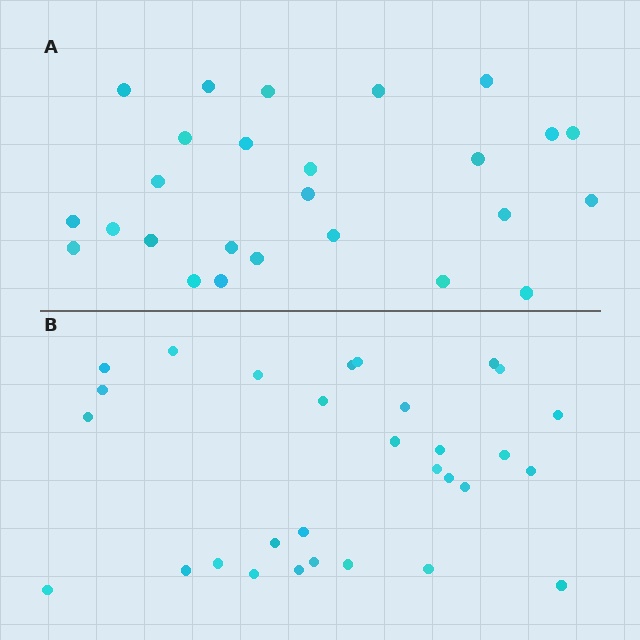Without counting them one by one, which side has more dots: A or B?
Region B (the bottom region) has more dots.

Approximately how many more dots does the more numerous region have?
Region B has about 4 more dots than region A.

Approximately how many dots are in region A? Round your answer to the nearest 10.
About 30 dots. (The exact count is 26, which rounds to 30.)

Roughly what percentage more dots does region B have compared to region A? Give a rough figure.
About 15% more.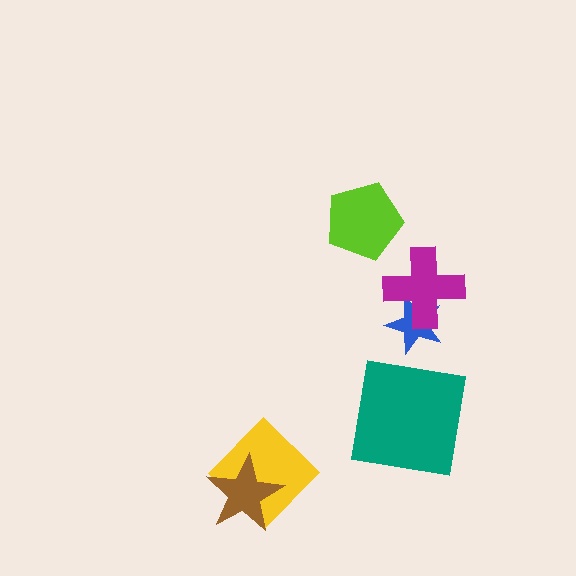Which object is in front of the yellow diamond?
The brown star is in front of the yellow diamond.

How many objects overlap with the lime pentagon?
0 objects overlap with the lime pentagon.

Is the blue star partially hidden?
Yes, it is partially covered by another shape.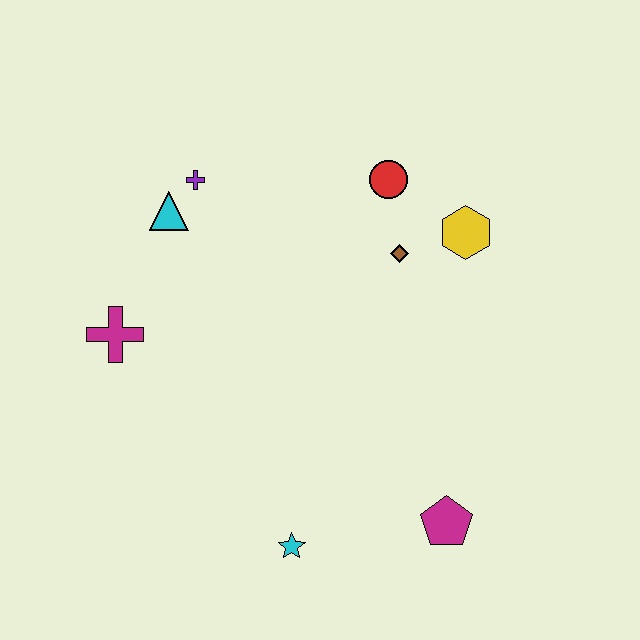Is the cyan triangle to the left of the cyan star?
Yes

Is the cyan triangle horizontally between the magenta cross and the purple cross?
Yes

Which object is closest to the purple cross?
The cyan triangle is closest to the purple cross.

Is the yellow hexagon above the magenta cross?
Yes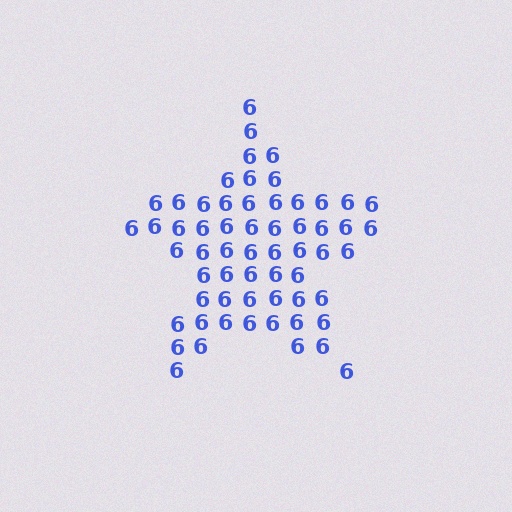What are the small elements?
The small elements are digit 6's.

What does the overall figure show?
The overall figure shows a star.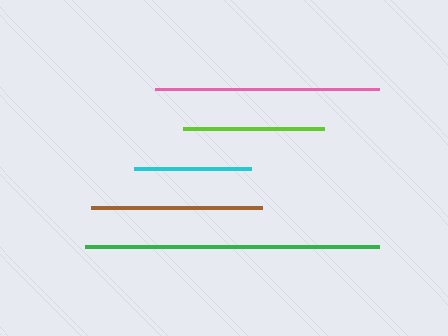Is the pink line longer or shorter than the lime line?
The pink line is longer than the lime line.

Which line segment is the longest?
The green line is the longest at approximately 294 pixels.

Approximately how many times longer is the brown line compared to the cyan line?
The brown line is approximately 1.5 times the length of the cyan line.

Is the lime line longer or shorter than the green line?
The green line is longer than the lime line.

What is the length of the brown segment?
The brown segment is approximately 171 pixels long.